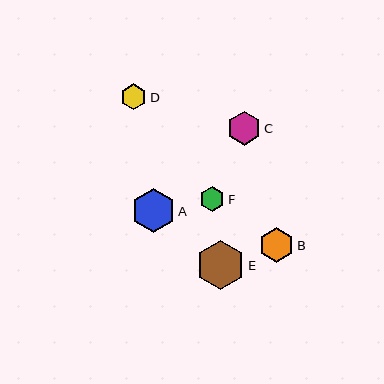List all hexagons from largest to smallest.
From largest to smallest: E, A, B, C, D, F.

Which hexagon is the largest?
Hexagon E is the largest with a size of approximately 48 pixels.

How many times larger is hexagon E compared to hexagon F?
Hexagon E is approximately 1.9 times the size of hexagon F.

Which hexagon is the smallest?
Hexagon F is the smallest with a size of approximately 25 pixels.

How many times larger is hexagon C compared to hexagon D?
Hexagon C is approximately 1.3 times the size of hexagon D.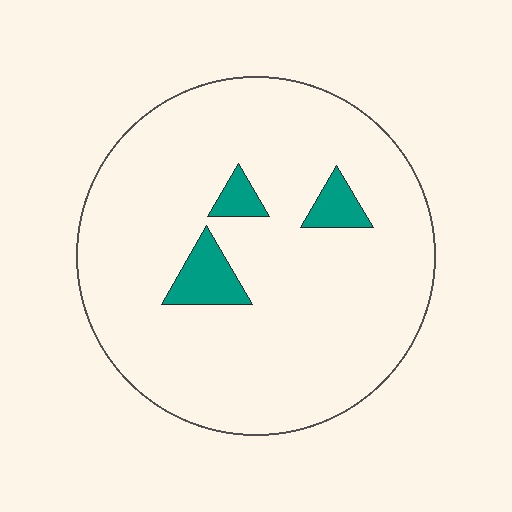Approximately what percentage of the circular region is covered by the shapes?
Approximately 10%.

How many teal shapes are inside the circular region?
3.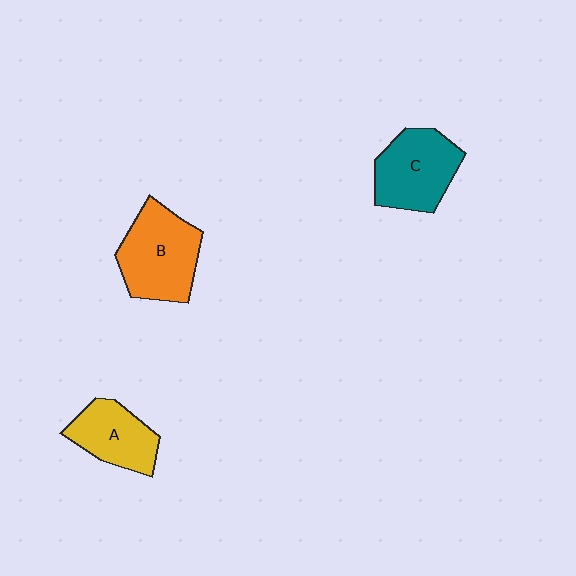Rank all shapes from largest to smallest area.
From largest to smallest: B (orange), C (teal), A (yellow).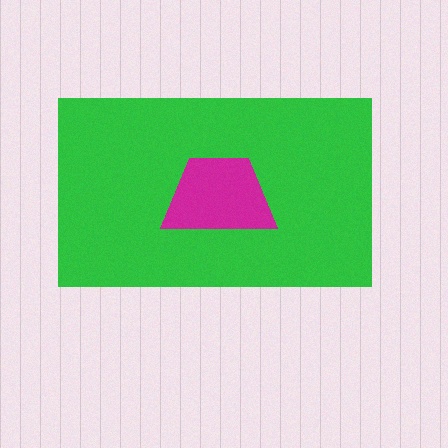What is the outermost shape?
The green rectangle.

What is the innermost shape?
The magenta trapezoid.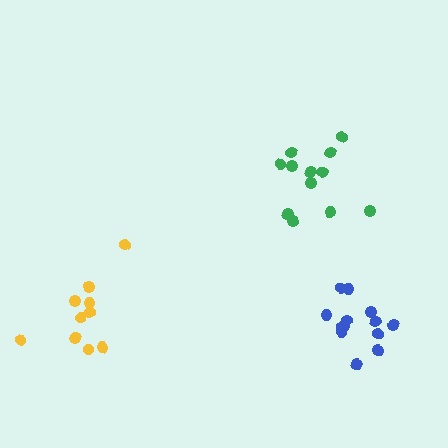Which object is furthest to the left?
The yellow cluster is leftmost.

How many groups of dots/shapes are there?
There are 3 groups.